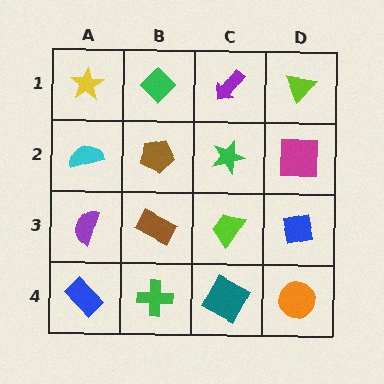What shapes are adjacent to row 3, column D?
A magenta square (row 2, column D), an orange circle (row 4, column D), a lime trapezoid (row 3, column C).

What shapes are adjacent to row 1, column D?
A magenta square (row 2, column D), a purple arrow (row 1, column C).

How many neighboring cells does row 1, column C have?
3.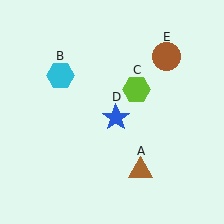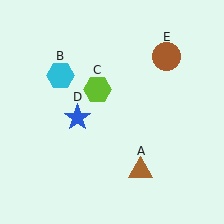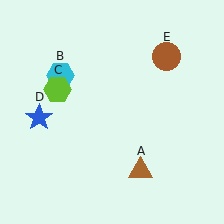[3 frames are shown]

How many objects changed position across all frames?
2 objects changed position: lime hexagon (object C), blue star (object D).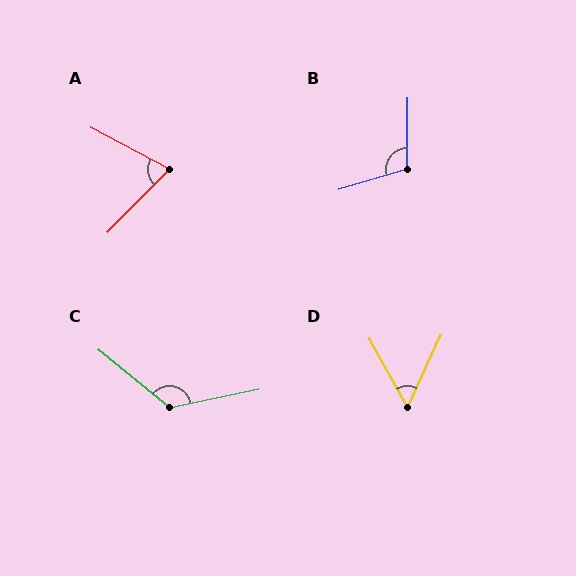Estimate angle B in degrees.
Approximately 107 degrees.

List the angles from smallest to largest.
D (54°), A (73°), B (107°), C (129°).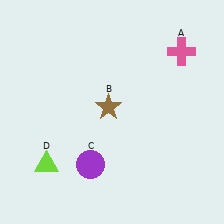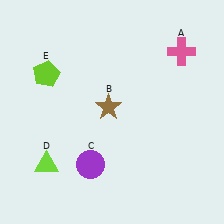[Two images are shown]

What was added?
A lime pentagon (E) was added in Image 2.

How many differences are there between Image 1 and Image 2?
There is 1 difference between the two images.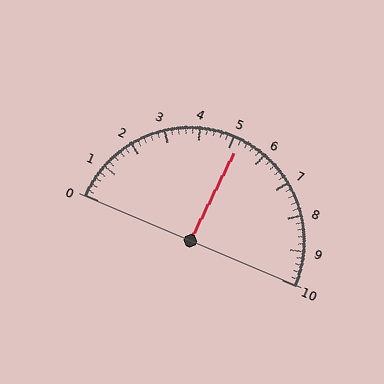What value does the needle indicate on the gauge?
The needle indicates approximately 5.2.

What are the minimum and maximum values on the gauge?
The gauge ranges from 0 to 10.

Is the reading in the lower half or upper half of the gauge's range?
The reading is in the upper half of the range (0 to 10).